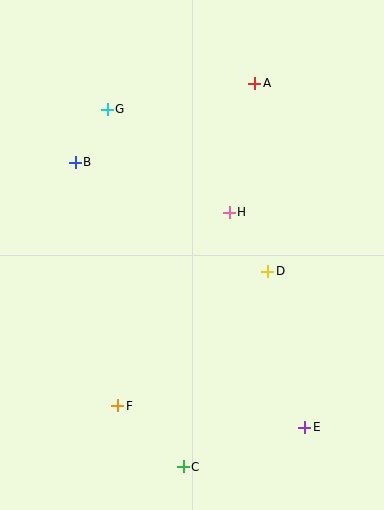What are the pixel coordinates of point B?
Point B is at (75, 162).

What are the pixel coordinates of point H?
Point H is at (229, 212).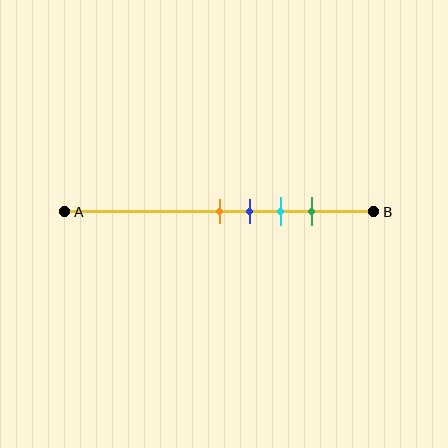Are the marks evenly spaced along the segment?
Yes, the marks are approximately evenly spaced.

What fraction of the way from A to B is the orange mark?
The orange mark is approximately 50% (0.5) of the way from A to B.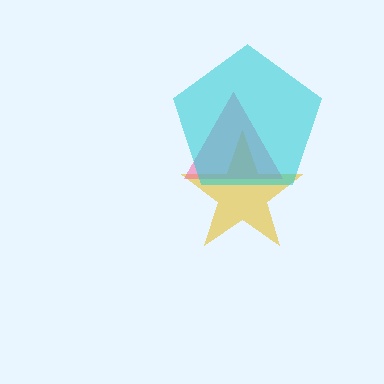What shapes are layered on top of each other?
The layered shapes are: a yellow star, a pink triangle, a cyan pentagon.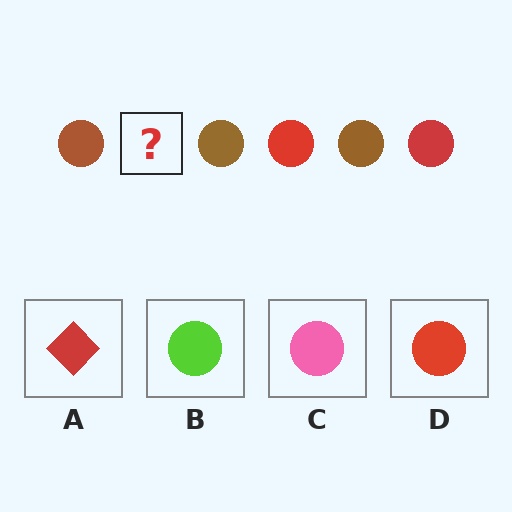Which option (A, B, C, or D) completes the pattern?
D.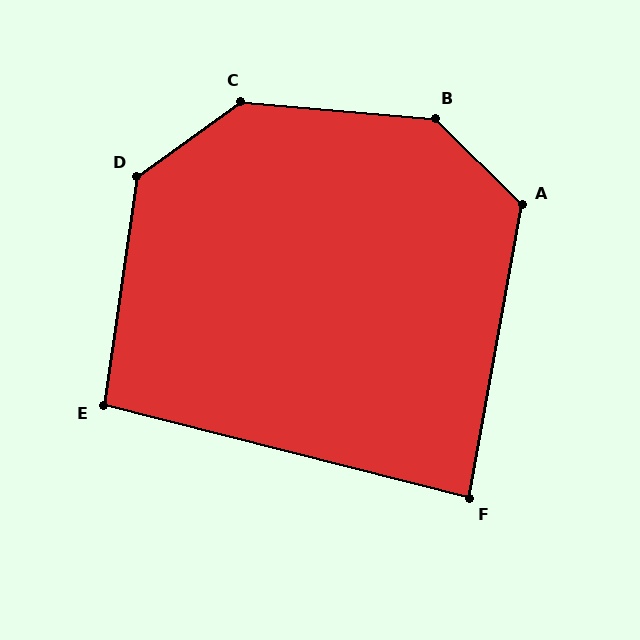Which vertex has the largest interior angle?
B, at approximately 140 degrees.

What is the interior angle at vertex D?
Approximately 134 degrees (obtuse).